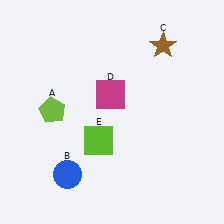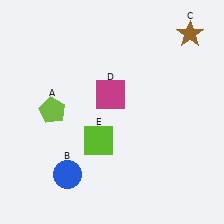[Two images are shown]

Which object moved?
The brown star (C) moved right.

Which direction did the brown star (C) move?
The brown star (C) moved right.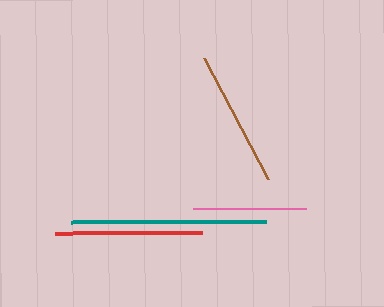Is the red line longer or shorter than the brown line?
The red line is longer than the brown line.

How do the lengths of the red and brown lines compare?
The red and brown lines are approximately the same length.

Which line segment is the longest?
The teal line is the longest at approximately 194 pixels.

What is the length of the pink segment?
The pink segment is approximately 114 pixels long.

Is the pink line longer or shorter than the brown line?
The brown line is longer than the pink line.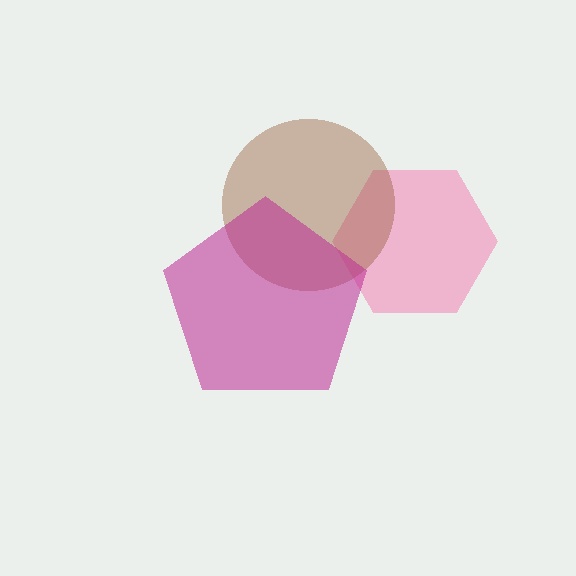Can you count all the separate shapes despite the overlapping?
Yes, there are 3 separate shapes.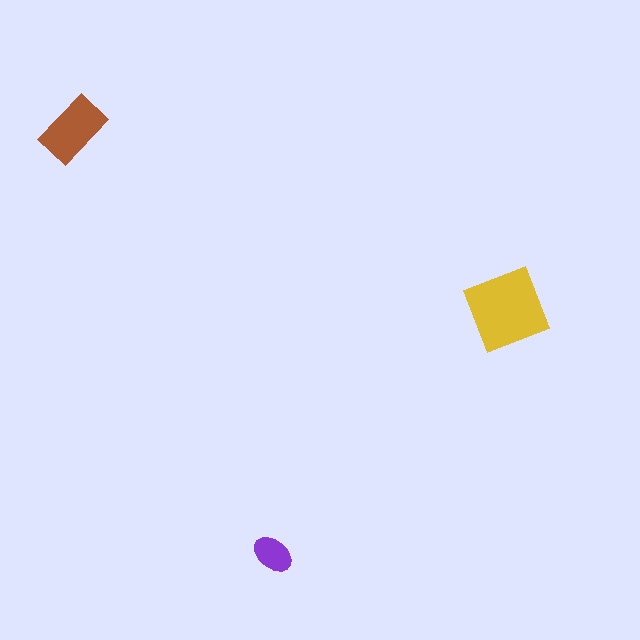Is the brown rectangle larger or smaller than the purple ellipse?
Larger.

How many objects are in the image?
There are 3 objects in the image.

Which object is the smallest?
The purple ellipse.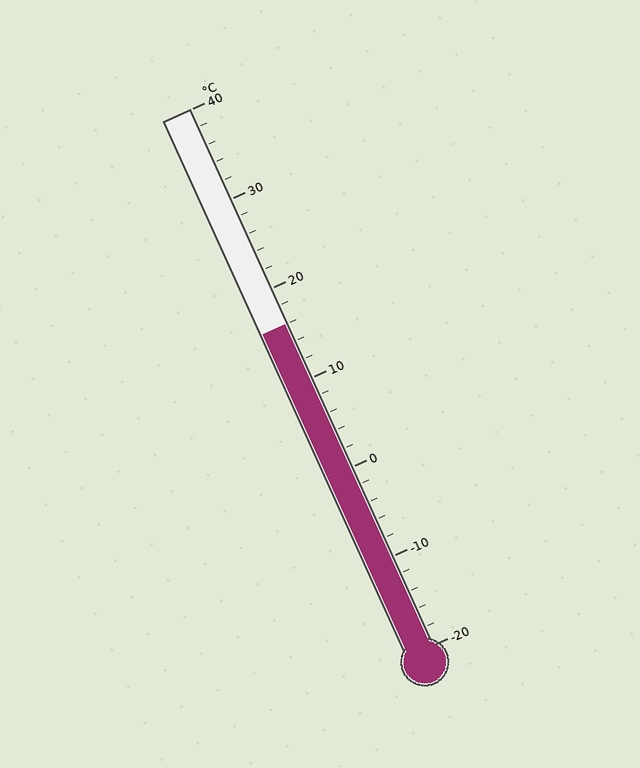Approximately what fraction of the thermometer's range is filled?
The thermometer is filled to approximately 60% of its range.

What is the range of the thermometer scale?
The thermometer scale ranges from -20°C to 40°C.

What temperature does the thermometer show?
The thermometer shows approximately 16°C.